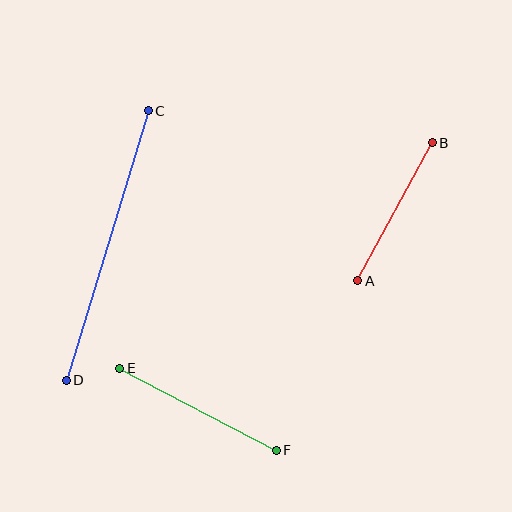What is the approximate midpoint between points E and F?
The midpoint is at approximately (198, 409) pixels.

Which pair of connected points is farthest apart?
Points C and D are farthest apart.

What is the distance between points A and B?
The distance is approximately 157 pixels.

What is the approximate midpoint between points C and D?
The midpoint is at approximately (107, 245) pixels.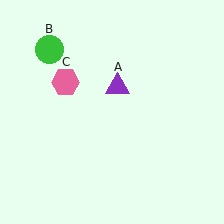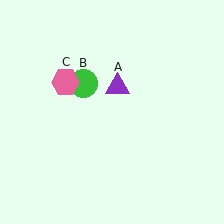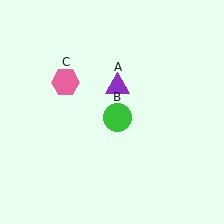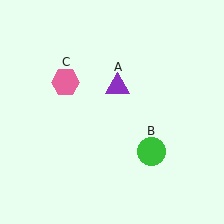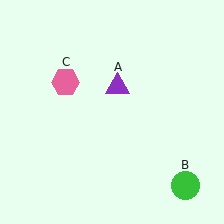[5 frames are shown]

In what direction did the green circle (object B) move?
The green circle (object B) moved down and to the right.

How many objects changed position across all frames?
1 object changed position: green circle (object B).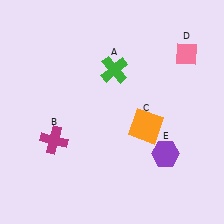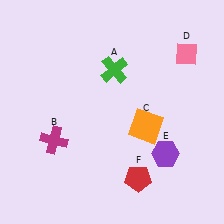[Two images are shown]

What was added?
A red pentagon (F) was added in Image 2.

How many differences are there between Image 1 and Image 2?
There is 1 difference between the two images.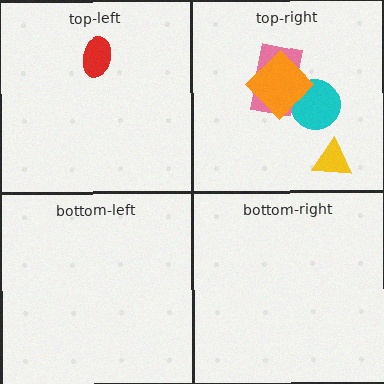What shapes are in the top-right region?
The yellow triangle, the cyan circle, the pink rectangle, the orange diamond.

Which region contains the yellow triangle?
The top-right region.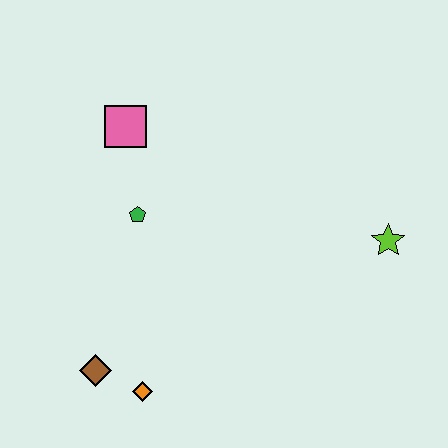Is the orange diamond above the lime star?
No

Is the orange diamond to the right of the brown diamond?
Yes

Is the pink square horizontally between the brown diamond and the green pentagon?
Yes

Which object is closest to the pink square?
The green pentagon is closest to the pink square.